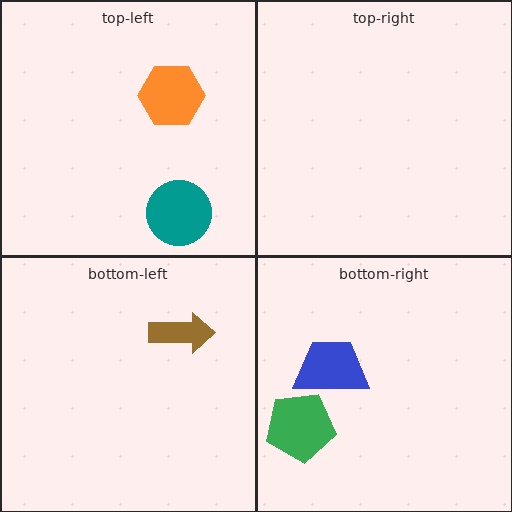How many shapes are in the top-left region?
2.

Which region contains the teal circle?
The top-left region.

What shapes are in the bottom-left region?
The brown arrow.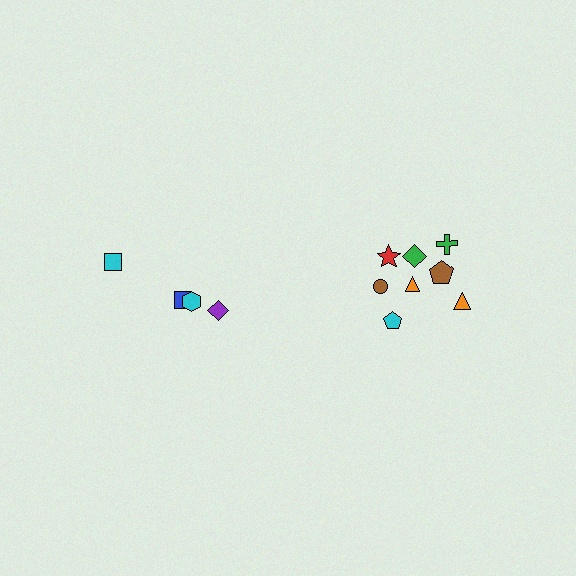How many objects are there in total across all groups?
There are 12 objects.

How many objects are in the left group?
There are 4 objects.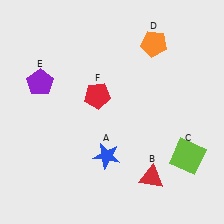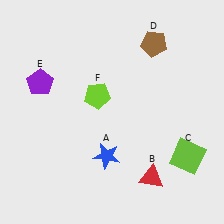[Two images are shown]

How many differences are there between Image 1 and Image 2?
There are 2 differences between the two images.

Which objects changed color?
D changed from orange to brown. F changed from red to lime.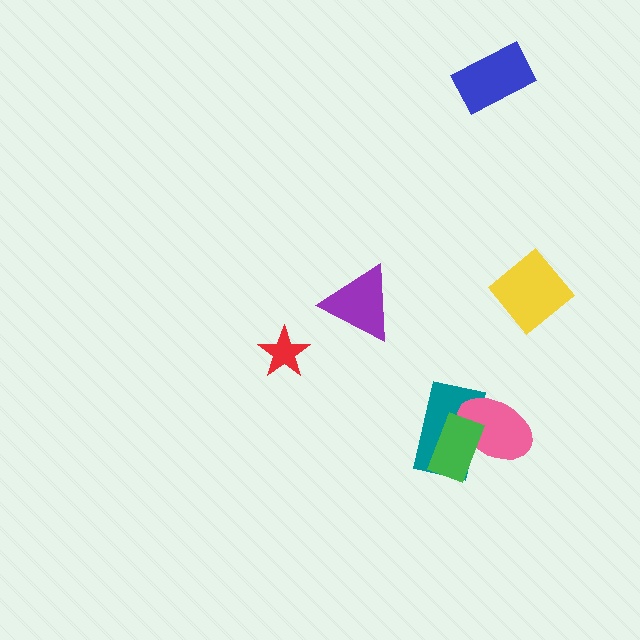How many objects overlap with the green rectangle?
2 objects overlap with the green rectangle.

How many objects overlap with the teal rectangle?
2 objects overlap with the teal rectangle.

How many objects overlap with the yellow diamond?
0 objects overlap with the yellow diamond.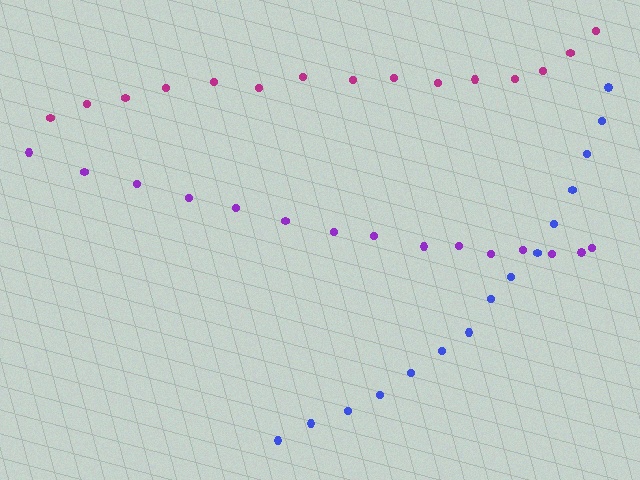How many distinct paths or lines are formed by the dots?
There are 3 distinct paths.